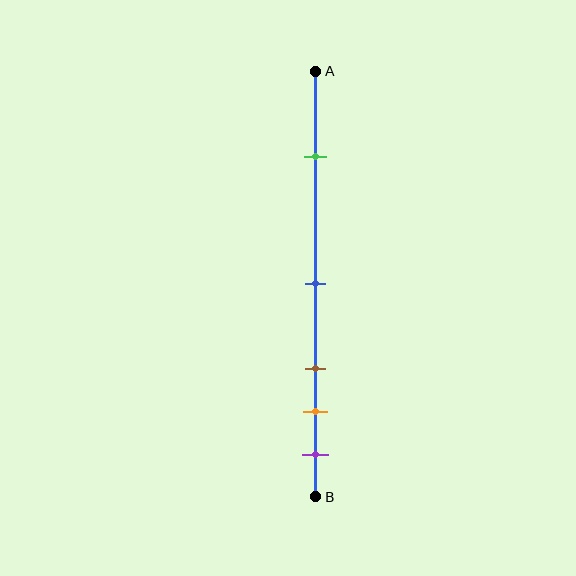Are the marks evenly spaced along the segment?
No, the marks are not evenly spaced.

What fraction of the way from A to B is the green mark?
The green mark is approximately 20% (0.2) of the way from A to B.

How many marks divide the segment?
There are 5 marks dividing the segment.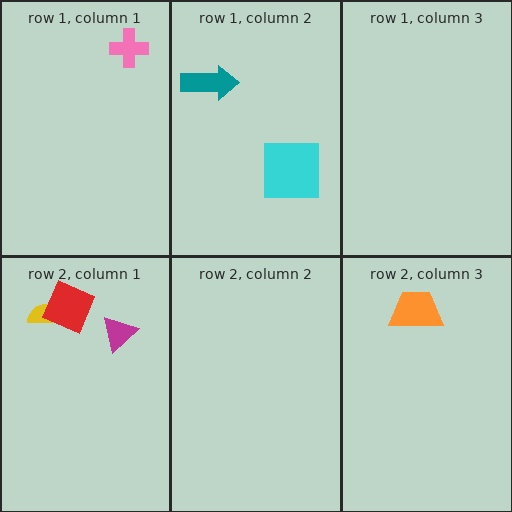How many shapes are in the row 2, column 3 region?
1.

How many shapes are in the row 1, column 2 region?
2.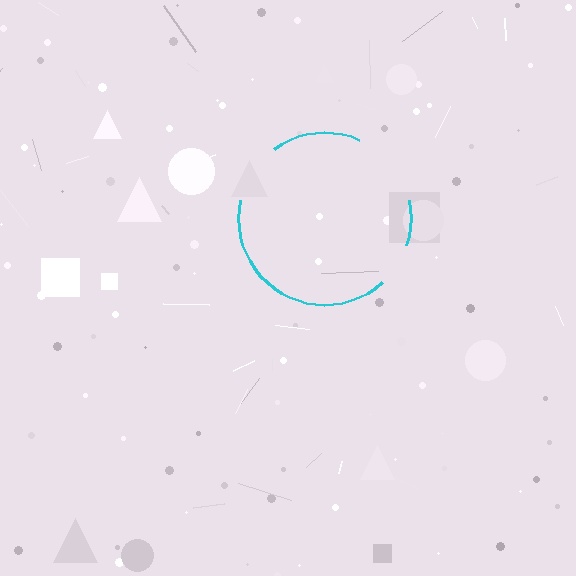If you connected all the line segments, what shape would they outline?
They would outline a circle.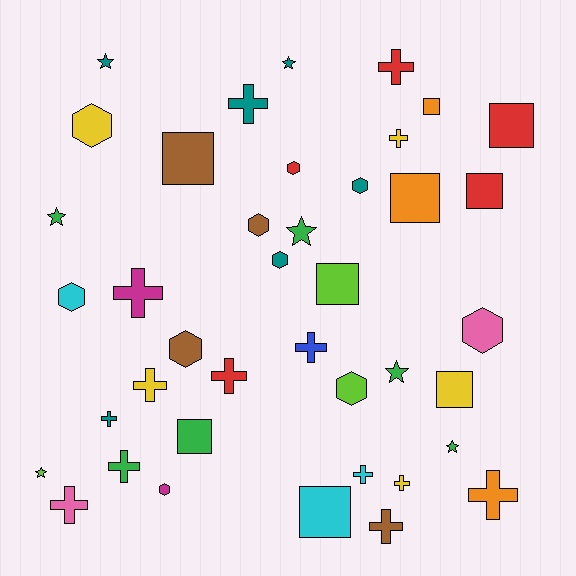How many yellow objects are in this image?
There are 5 yellow objects.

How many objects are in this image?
There are 40 objects.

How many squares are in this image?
There are 9 squares.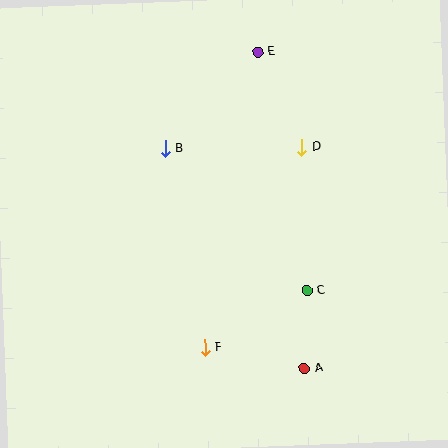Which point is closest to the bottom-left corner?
Point F is closest to the bottom-left corner.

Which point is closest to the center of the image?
Point B at (165, 149) is closest to the center.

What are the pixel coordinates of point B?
Point B is at (165, 149).